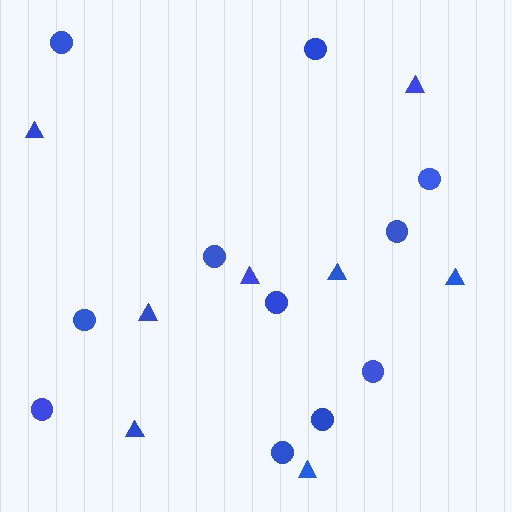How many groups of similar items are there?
There are 2 groups: one group of triangles (8) and one group of circles (11).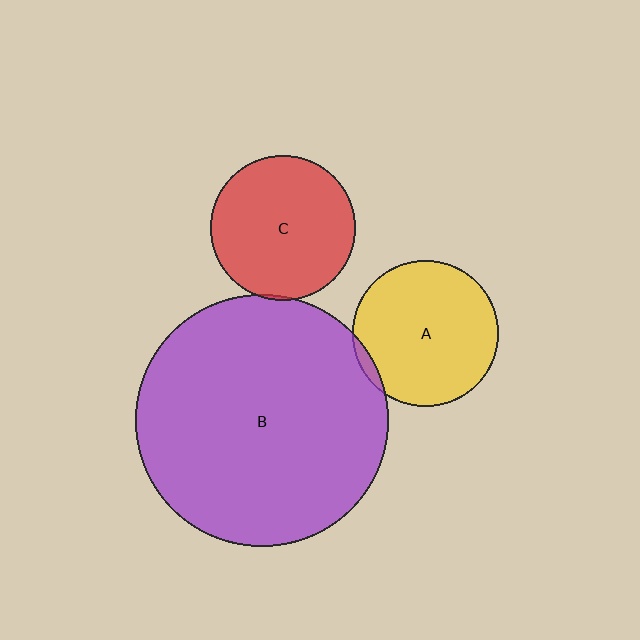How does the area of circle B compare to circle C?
Approximately 3.0 times.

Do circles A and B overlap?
Yes.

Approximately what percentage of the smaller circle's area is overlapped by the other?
Approximately 5%.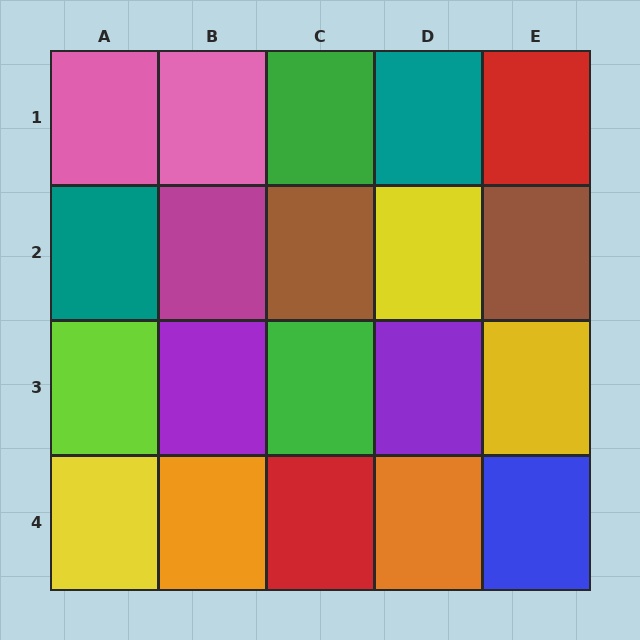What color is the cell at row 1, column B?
Pink.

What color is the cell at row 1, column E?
Red.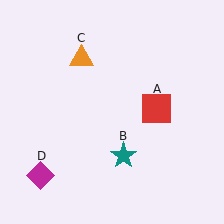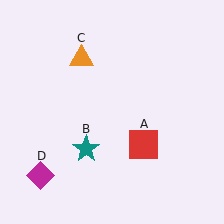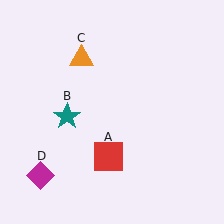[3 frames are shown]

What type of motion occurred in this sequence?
The red square (object A), teal star (object B) rotated clockwise around the center of the scene.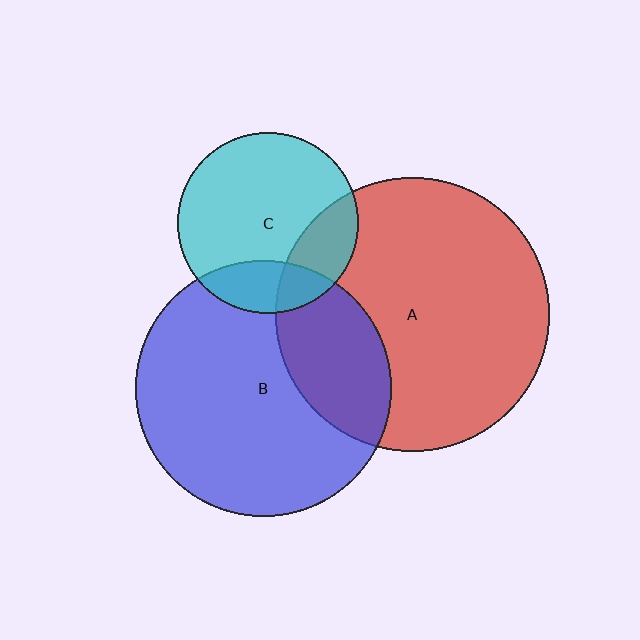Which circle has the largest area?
Circle A (red).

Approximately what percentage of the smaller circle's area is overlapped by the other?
Approximately 20%.